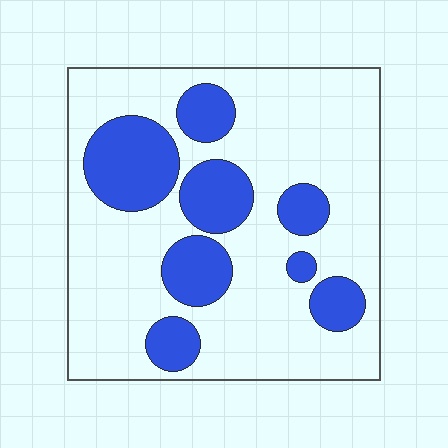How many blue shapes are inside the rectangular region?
8.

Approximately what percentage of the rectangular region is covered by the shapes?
Approximately 25%.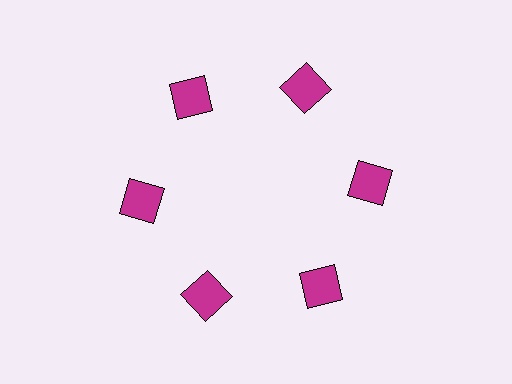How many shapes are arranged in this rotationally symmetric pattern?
There are 6 shapes, arranged in 6 groups of 1.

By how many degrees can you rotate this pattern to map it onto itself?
The pattern maps onto itself every 60 degrees of rotation.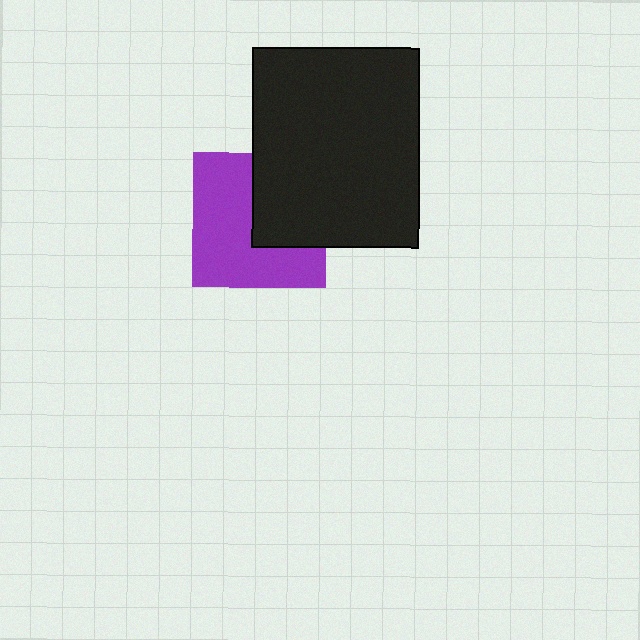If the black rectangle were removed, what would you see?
You would see the complete purple square.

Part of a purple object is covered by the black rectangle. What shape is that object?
It is a square.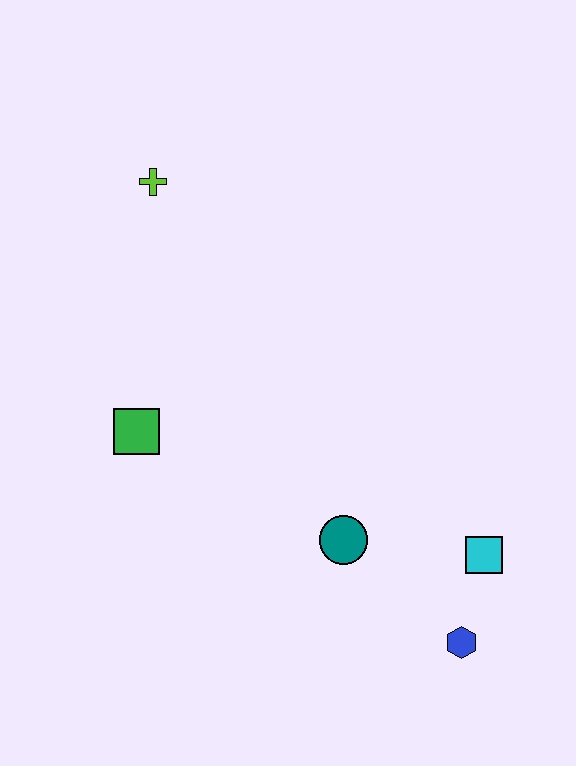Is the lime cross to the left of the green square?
No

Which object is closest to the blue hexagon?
The cyan square is closest to the blue hexagon.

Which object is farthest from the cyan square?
The lime cross is farthest from the cyan square.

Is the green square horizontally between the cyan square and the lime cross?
No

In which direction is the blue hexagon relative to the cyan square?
The blue hexagon is below the cyan square.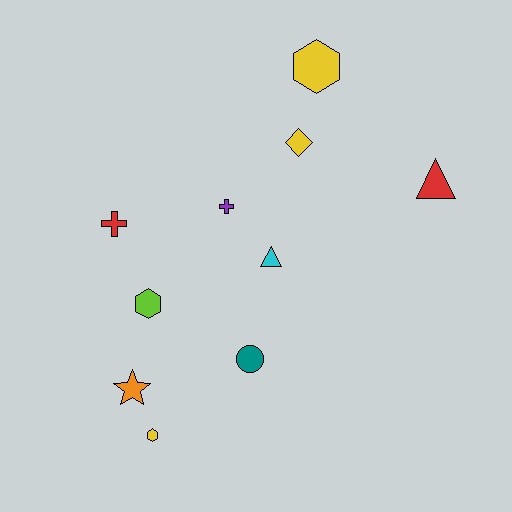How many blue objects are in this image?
There are no blue objects.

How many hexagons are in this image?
There are 3 hexagons.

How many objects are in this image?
There are 10 objects.